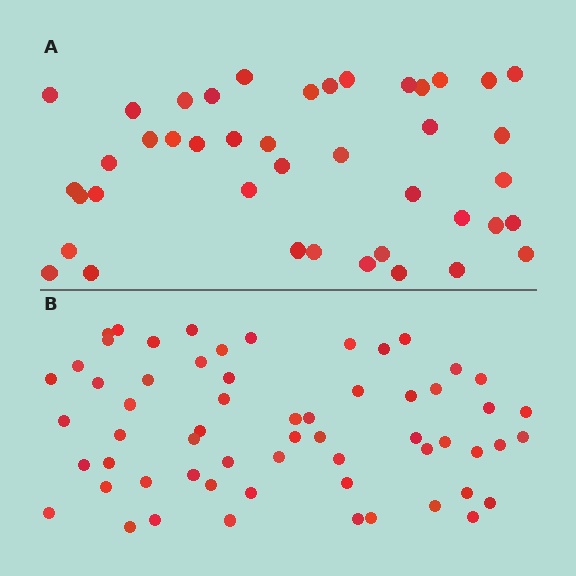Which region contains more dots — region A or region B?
Region B (the bottom region) has more dots.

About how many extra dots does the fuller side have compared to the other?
Region B has approximately 20 more dots than region A.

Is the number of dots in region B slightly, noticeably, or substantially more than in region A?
Region B has noticeably more, but not dramatically so. The ratio is roughly 1.4 to 1.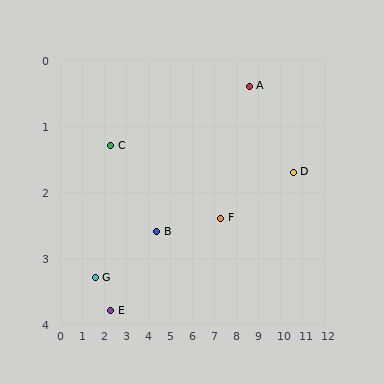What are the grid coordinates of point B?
Point B is at approximately (4.4, 2.6).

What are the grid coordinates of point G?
Point G is at approximately (1.6, 3.3).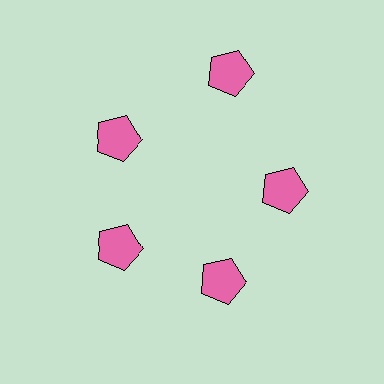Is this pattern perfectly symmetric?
No. The 5 pink pentagons are arranged in a ring, but one element near the 1 o'clock position is pushed outward from the center, breaking the 5-fold rotational symmetry.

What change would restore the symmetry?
The symmetry would be restored by moving it inward, back onto the ring so that all 5 pentagons sit at equal angles and equal distance from the center.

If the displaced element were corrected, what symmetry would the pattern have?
It would have 5-fold rotational symmetry — the pattern would map onto itself every 72 degrees.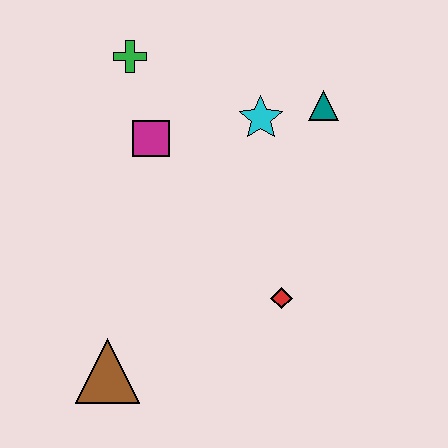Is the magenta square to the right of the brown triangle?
Yes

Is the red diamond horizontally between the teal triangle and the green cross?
Yes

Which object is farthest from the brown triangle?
The teal triangle is farthest from the brown triangle.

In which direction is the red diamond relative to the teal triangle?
The red diamond is below the teal triangle.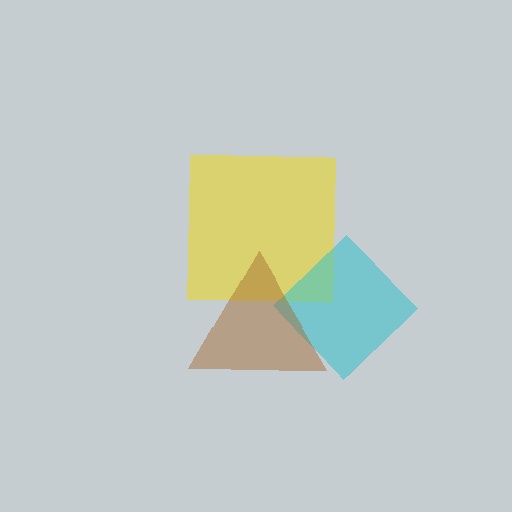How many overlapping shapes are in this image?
There are 3 overlapping shapes in the image.